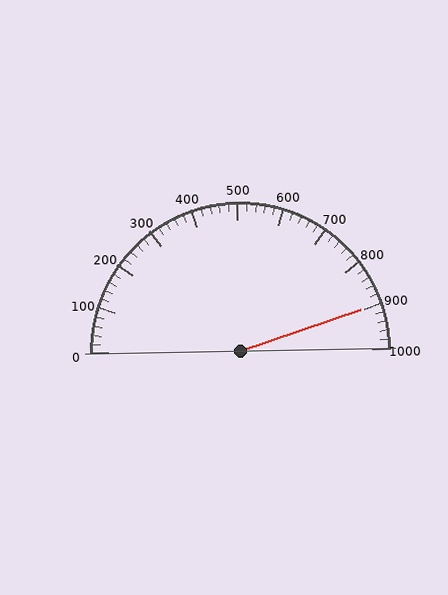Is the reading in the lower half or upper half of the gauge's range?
The reading is in the upper half of the range (0 to 1000).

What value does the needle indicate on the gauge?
The needle indicates approximately 900.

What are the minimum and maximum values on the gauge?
The gauge ranges from 0 to 1000.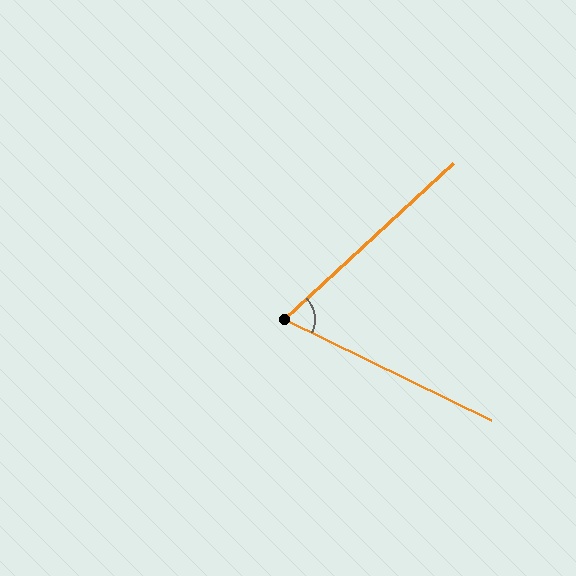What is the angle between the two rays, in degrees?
Approximately 69 degrees.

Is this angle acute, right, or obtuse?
It is acute.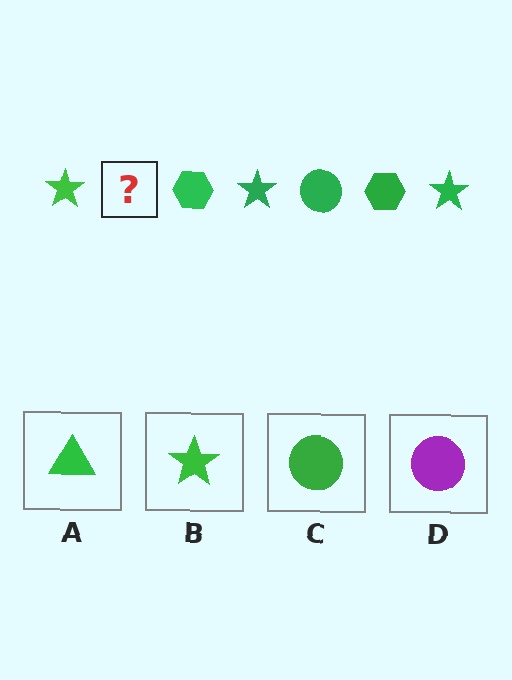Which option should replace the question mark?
Option C.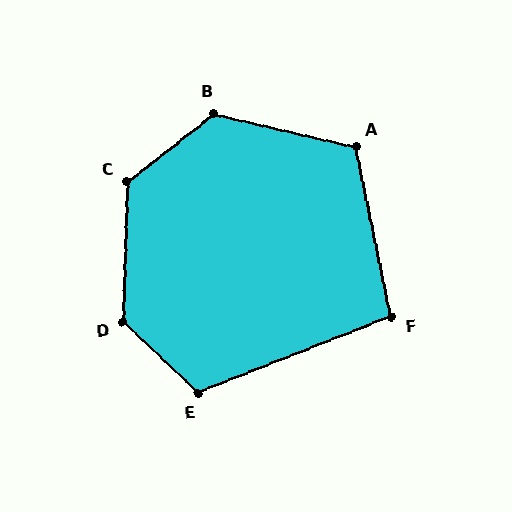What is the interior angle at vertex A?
Approximately 115 degrees (obtuse).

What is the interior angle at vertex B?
Approximately 129 degrees (obtuse).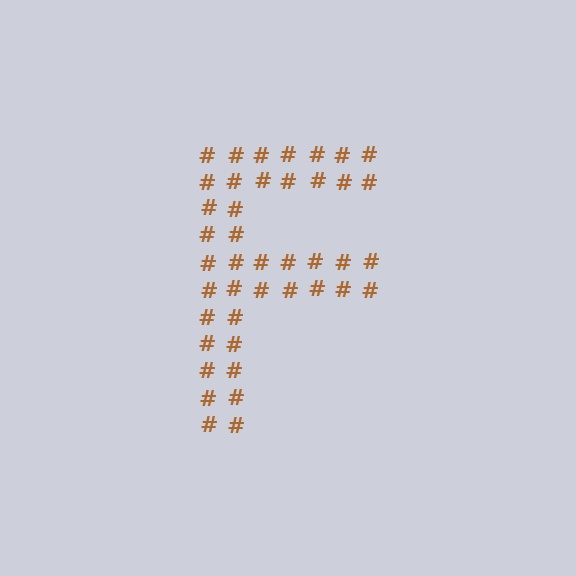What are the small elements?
The small elements are hash symbols.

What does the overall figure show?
The overall figure shows the letter F.